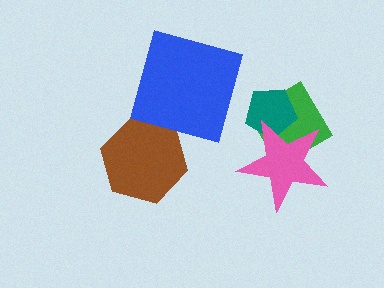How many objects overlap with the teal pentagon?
2 objects overlap with the teal pentagon.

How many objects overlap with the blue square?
0 objects overlap with the blue square.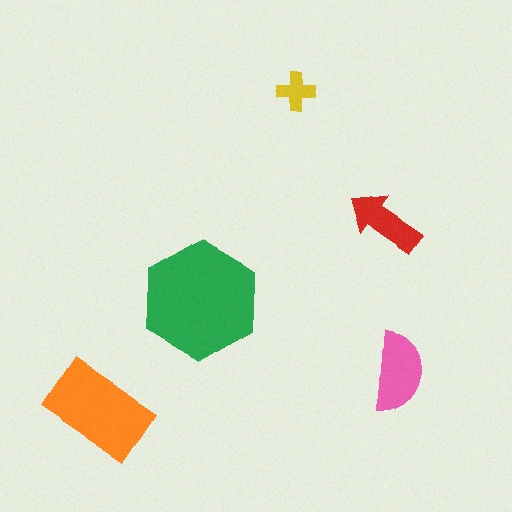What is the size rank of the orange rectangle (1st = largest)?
2nd.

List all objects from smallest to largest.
The yellow cross, the red arrow, the pink semicircle, the orange rectangle, the green hexagon.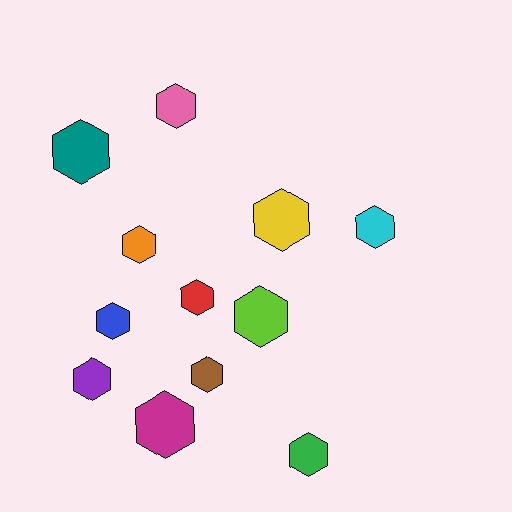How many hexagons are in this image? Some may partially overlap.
There are 12 hexagons.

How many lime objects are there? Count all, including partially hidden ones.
There is 1 lime object.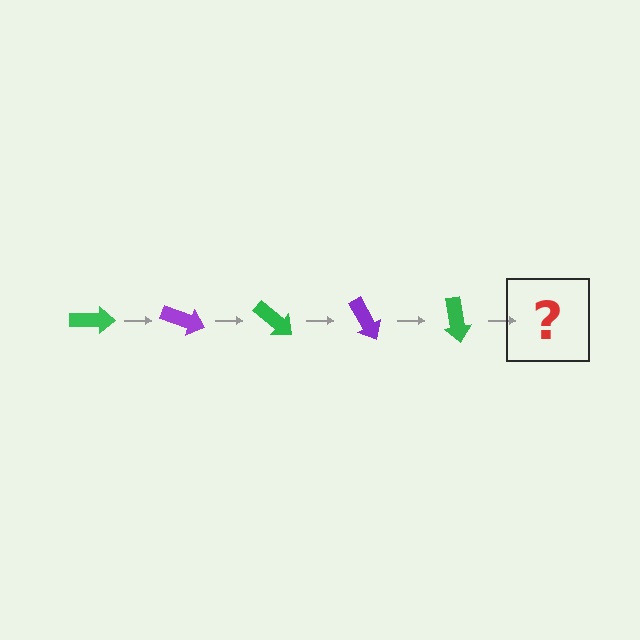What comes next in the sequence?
The next element should be a purple arrow, rotated 100 degrees from the start.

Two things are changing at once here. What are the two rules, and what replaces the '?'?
The two rules are that it rotates 20 degrees each step and the color cycles through green and purple. The '?' should be a purple arrow, rotated 100 degrees from the start.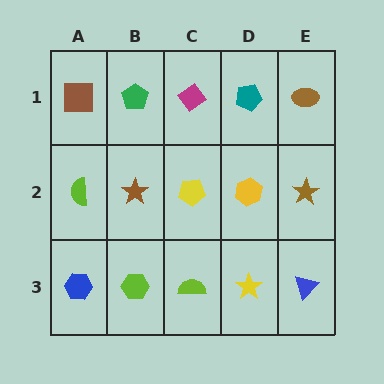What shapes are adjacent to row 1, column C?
A yellow pentagon (row 2, column C), a green pentagon (row 1, column B), a teal pentagon (row 1, column D).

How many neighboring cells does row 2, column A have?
3.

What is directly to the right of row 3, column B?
A lime semicircle.